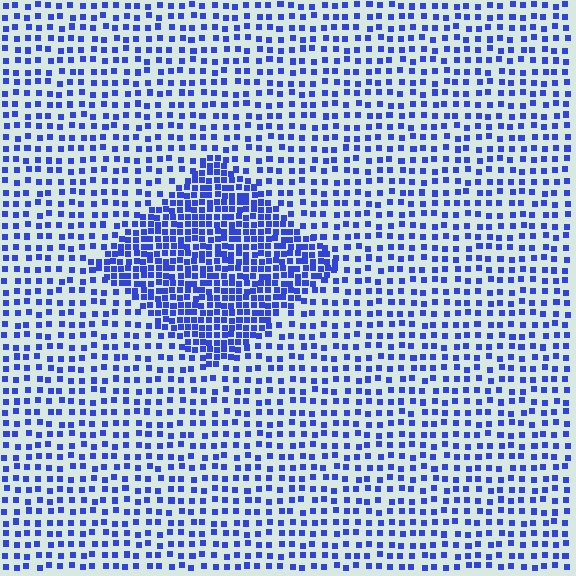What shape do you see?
I see a diamond.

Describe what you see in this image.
The image contains small blue elements arranged at two different densities. A diamond-shaped region is visible where the elements are more densely packed than the surrounding area.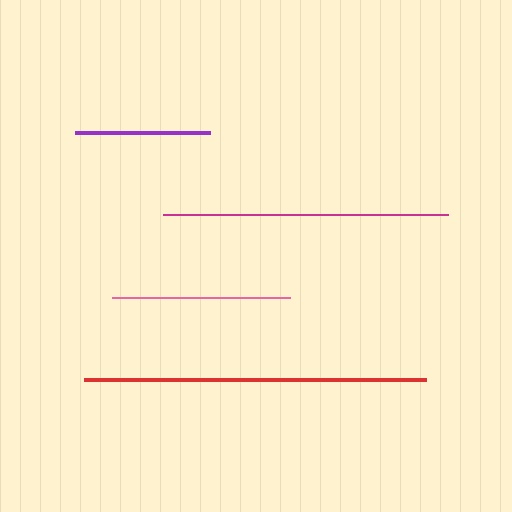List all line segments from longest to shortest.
From longest to shortest: red, magenta, pink, purple.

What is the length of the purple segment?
The purple segment is approximately 134 pixels long.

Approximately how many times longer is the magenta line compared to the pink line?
The magenta line is approximately 1.6 times the length of the pink line.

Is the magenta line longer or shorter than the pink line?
The magenta line is longer than the pink line.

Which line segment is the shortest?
The purple line is the shortest at approximately 134 pixels.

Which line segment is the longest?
The red line is the longest at approximately 342 pixels.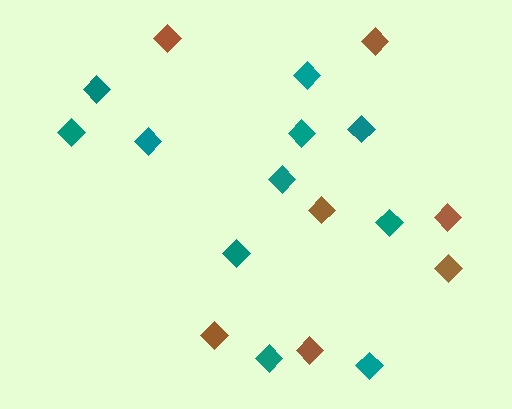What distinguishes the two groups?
There are 2 groups: one group of teal diamonds (11) and one group of brown diamonds (7).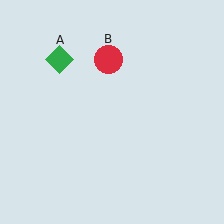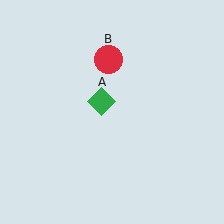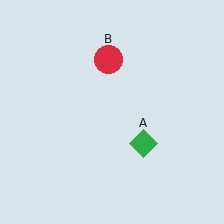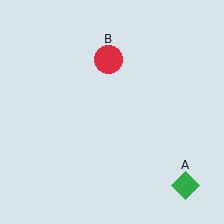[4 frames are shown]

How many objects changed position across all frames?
1 object changed position: green diamond (object A).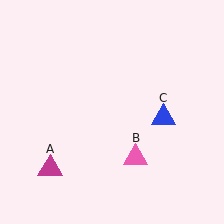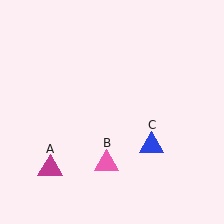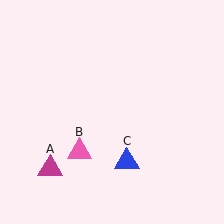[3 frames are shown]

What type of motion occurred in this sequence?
The pink triangle (object B), blue triangle (object C) rotated clockwise around the center of the scene.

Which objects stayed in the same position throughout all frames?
Magenta triangle (object A) remained stationary.